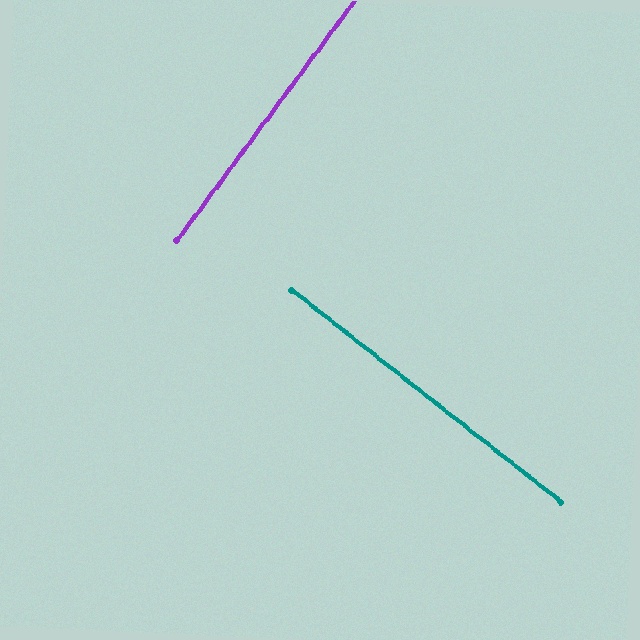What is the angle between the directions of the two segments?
Approximately 88 degrees.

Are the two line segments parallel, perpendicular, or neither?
Perpendicular — they meet at approximately 88°.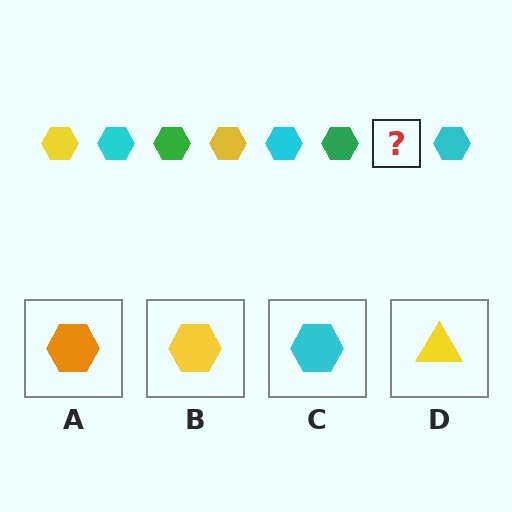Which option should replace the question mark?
Option B.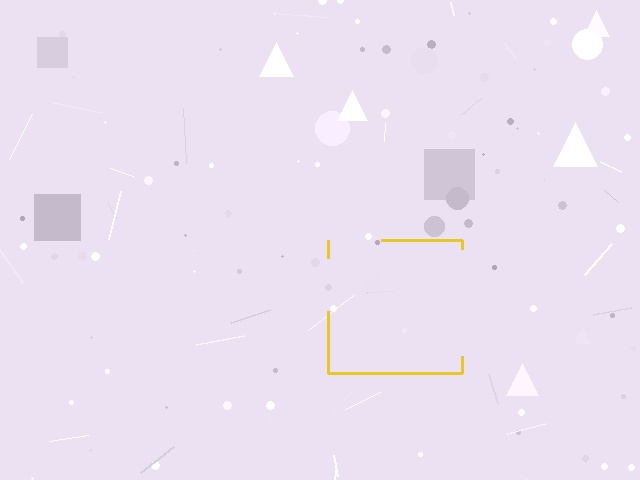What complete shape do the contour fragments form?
The contour fragments form a square.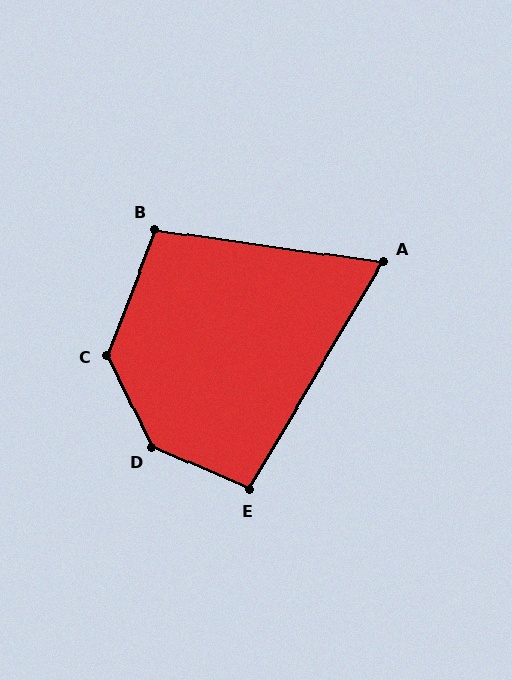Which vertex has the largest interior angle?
D, at approximately 139 degrees.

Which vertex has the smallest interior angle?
A, at approximately 68 degrees.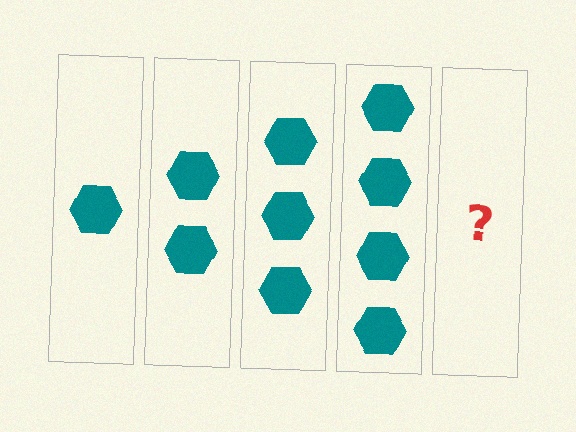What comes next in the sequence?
The next element should be 5 hexagons.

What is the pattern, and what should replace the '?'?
The pattern is that each step adds one more hexagon. The '?' should be 5 hexagons.